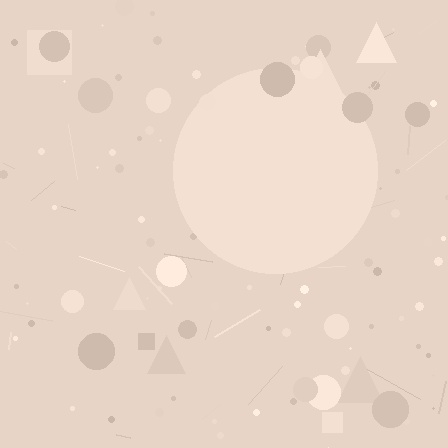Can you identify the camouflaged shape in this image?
The camouflaged shape is a circle.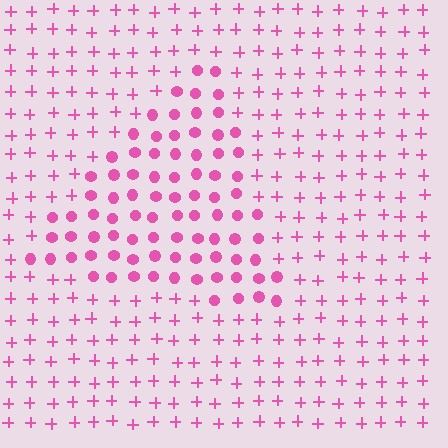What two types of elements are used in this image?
The image uses circles inside the triangle region and plus signs outside it.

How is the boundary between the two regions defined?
The boundary is defined by a change in element shape: circles inside vs. plus signs outside. All elements share the same color and spacing.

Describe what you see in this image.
The image is filled with small pink elements arranged in a uniform grid. A triangle-shaped region contains circles, while the surrounding area contains plus signs. The boundary is defined purely by the change in element shape.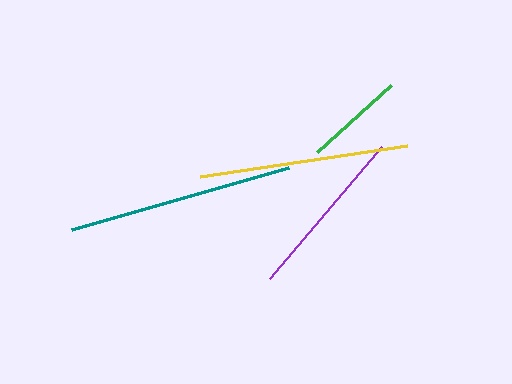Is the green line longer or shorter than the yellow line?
The yellow line is longer than the green line.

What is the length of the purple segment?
The purple segment is approximately 173 pixels long.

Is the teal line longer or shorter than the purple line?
The teal line is longer than the purple line.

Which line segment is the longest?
The teal line is the longest at approximately 225 pixels.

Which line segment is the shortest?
The green line is the shortest at approximately 100 pixels.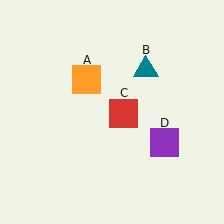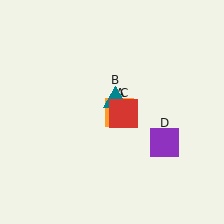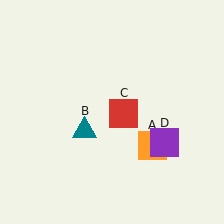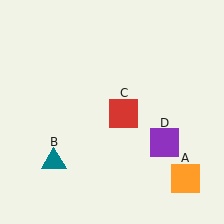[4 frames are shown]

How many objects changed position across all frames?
2 objects changed position: orange square (object A), teal triangle (object B).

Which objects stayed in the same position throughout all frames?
Red square (object C) and purple square (object D) remained stationary.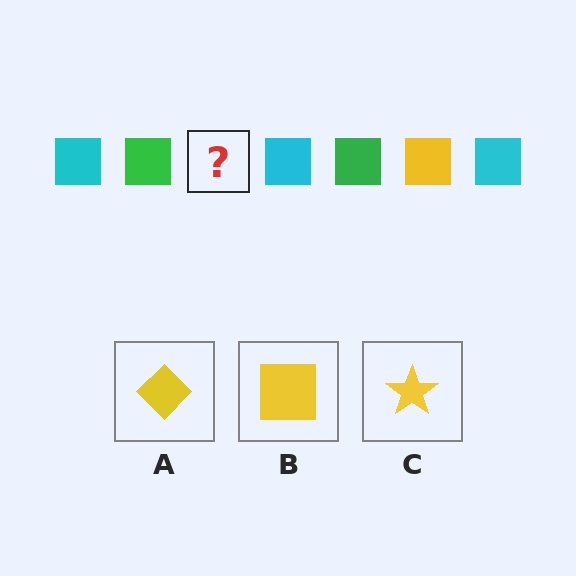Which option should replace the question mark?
Option B.